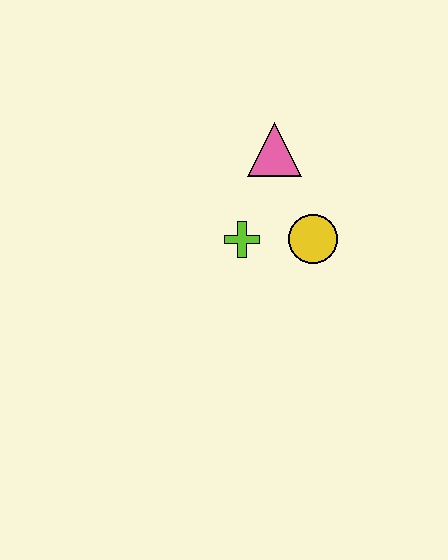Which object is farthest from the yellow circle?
The pink triangle is farthest from the yellow circle.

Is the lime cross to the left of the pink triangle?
Yes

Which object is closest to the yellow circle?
The lime cross is closest to the yellow circle.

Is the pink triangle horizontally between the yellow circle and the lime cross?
Yes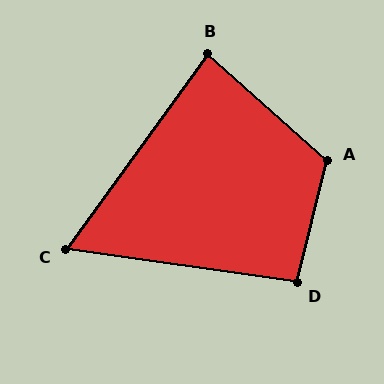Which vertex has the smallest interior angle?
C, at approximately 62 degrees.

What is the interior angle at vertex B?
Approximately 84 degrees (acute).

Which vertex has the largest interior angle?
A, at approximately 118 degrees.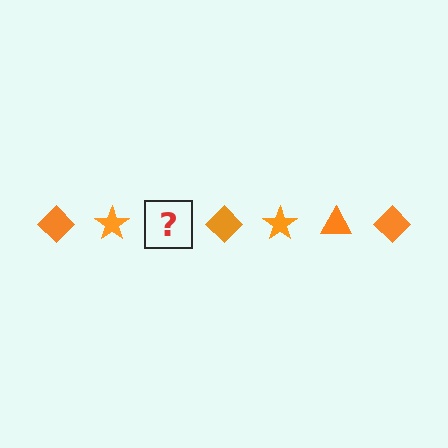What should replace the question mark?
The question mark should be replaced with an orange triangle.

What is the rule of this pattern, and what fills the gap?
The rule is that the pattern cycles through diamond, star, triangle shapes in orange. The gap should be filled with an orange triangle.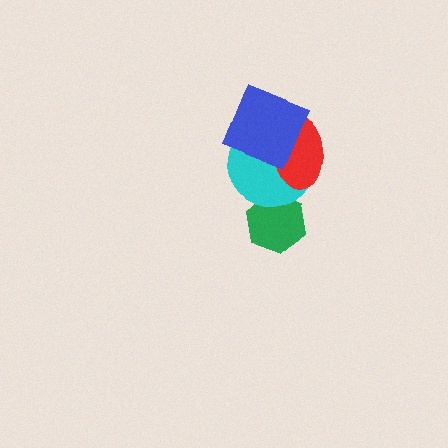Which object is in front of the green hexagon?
The cyan circle is in front of the green hexagon.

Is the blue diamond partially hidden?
No, no other shape covers it.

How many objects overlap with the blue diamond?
2 objects overlap with the blue diamond.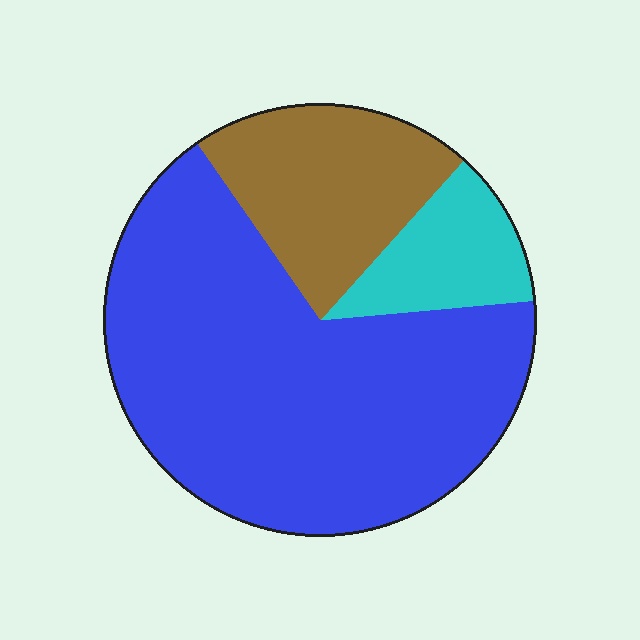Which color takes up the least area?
Cyan, at roughly 10%.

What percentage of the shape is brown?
Brown takes up less than a quarter of the shape.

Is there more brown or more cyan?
Brown.